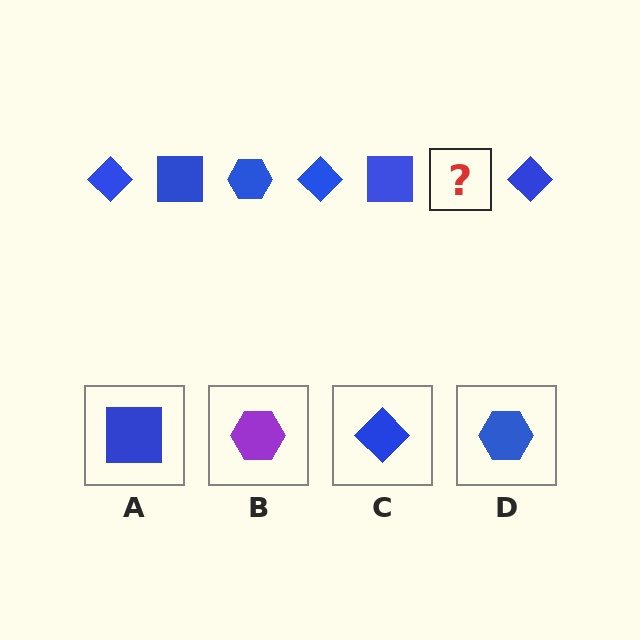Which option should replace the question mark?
Option D.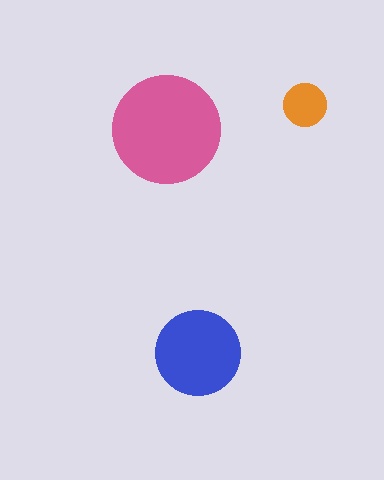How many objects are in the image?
There are 3 objects in the image.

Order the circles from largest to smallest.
the pink one, the blue one, the orange one.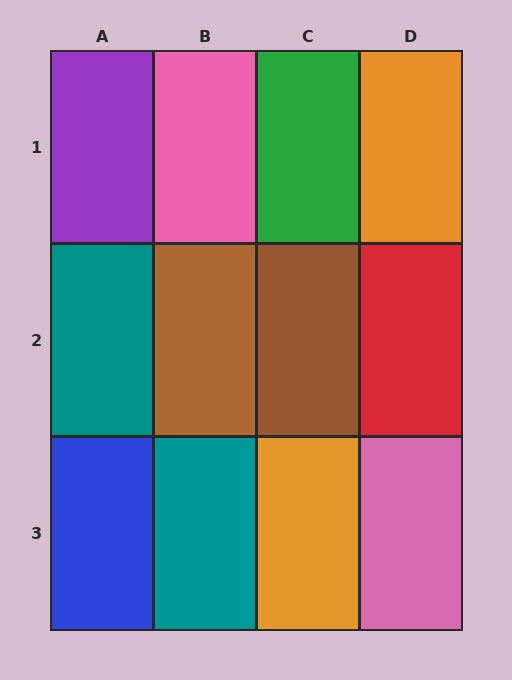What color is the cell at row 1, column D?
Orange.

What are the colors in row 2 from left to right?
Teal, brown, brown, red.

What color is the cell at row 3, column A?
Blue.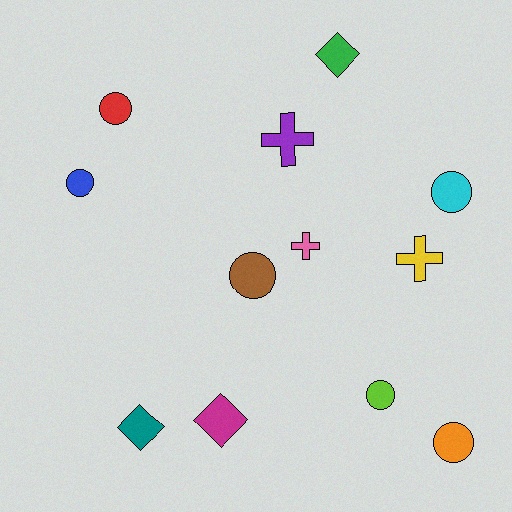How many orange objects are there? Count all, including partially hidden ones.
There is 1 orange object.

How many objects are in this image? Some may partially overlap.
There are 12 objects.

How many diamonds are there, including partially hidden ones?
There are 3 diamonds.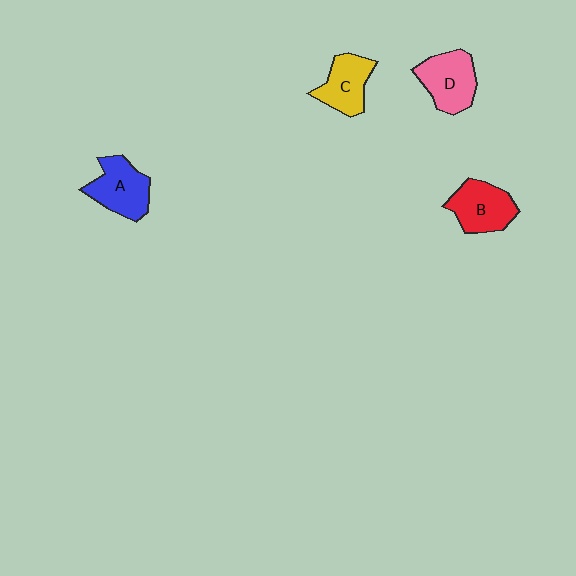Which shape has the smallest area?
Shape C (yellow).